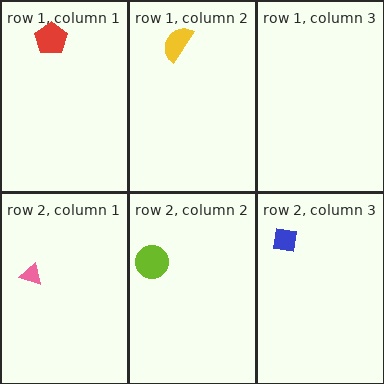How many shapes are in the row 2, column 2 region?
1.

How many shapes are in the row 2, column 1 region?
1.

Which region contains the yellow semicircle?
The row 1, column 2 region.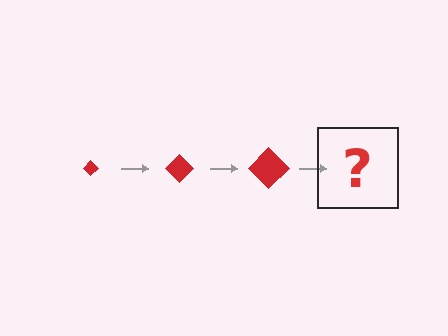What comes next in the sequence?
The next element should be a red diamond, larger than the previous one.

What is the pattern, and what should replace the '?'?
The pattern is that the diamond gets progressively larger each step. The '?' should be a red diamond, larger than the previous one.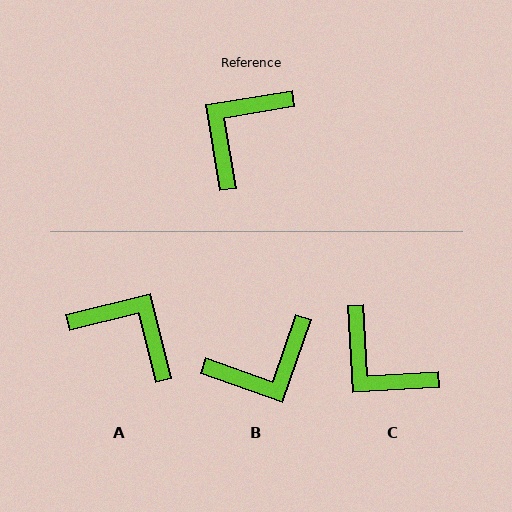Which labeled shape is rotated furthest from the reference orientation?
B, about 152 degrees away.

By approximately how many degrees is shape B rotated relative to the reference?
Approximately 152 degrees counter-clockwise.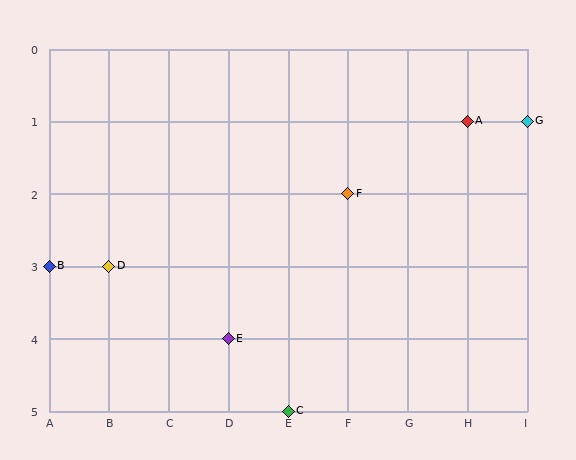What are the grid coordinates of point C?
Point C is at grid coordinates (E, 5).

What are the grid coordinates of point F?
Point F is at grid coordinates (F, 2).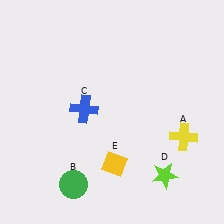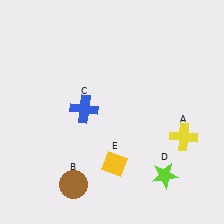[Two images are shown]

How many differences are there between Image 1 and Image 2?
There is 1 difference between the two images.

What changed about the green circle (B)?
In Image 1, B is green. In Image 2, it changed to brown.